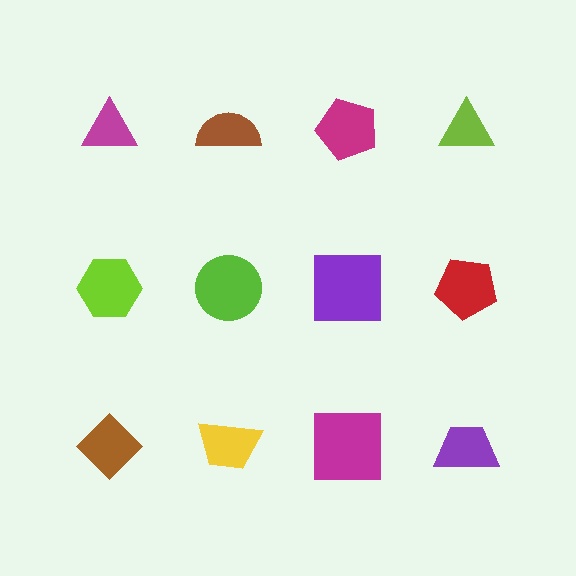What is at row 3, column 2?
A yellow trapezoid.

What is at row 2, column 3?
A purple square.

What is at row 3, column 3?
A magenta square.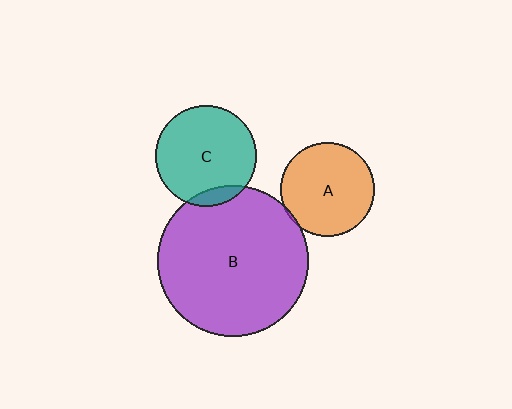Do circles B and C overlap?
Yes.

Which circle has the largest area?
Circle B (purple).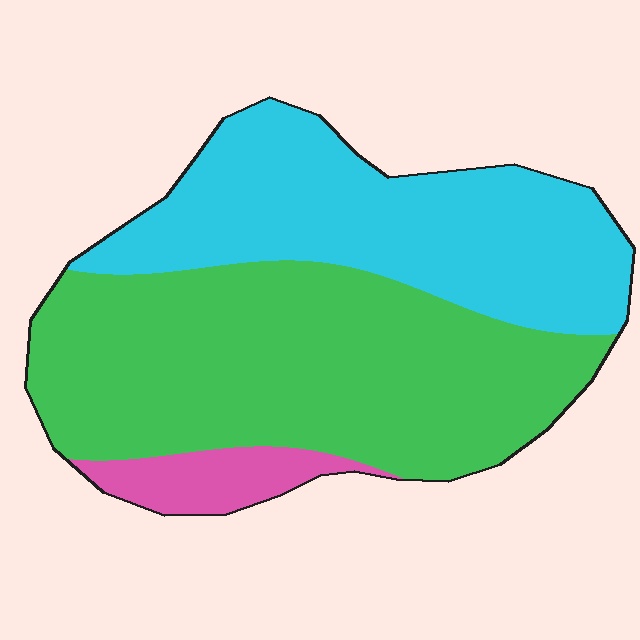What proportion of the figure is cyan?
Cyan takes up about three eighths (3/8) of the figure.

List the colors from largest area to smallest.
From largest to smallest: green, cyan, pink.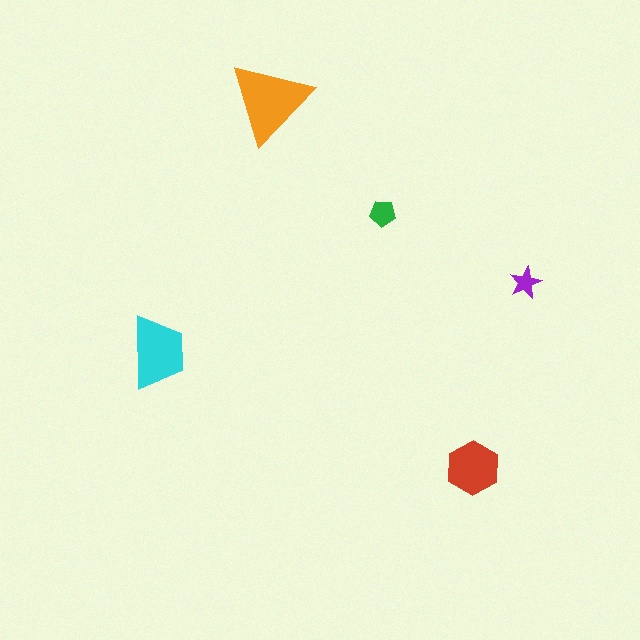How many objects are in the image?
There are 5 objects in the image.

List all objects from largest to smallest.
The orange triangle, the cyan trapezoid, the red hexagon, the green pentagon, the purple star.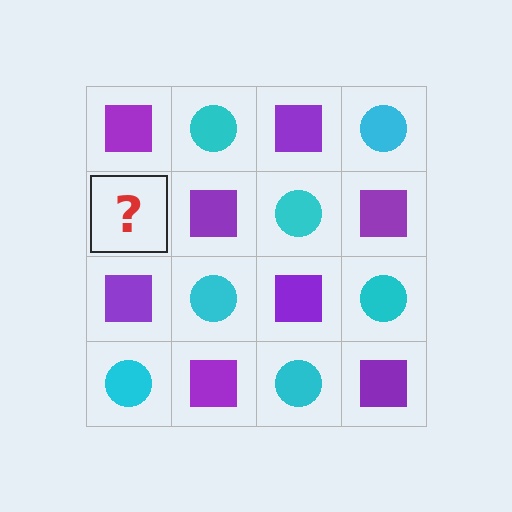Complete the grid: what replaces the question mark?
The question mark should be replaced with a cyan circle.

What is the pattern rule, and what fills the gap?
The rule is that it alternates purple square and cyan circle in a checkerboard pattern. The gap should be filled with a cyan circle.